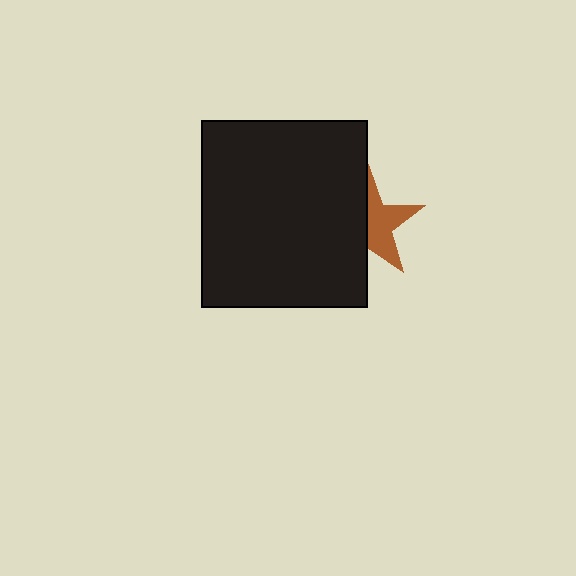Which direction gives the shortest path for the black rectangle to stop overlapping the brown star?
Moving left gives the shortest separation.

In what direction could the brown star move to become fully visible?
The brown star could move right. That would shift it out from behind the black rectangle entirely.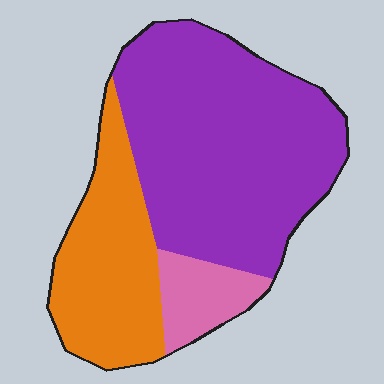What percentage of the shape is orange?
Orange covers 29% of the shape.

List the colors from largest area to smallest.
From largest to smallest: purple, orange, pink.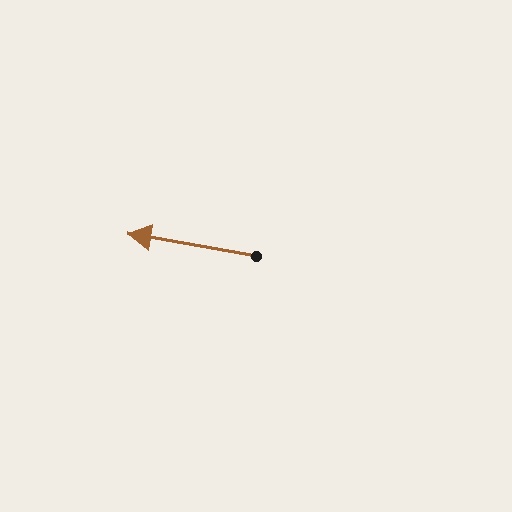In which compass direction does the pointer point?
West.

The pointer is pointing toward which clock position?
Roughly 9 o'clock.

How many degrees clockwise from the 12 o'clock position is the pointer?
Approximately 280 degrees.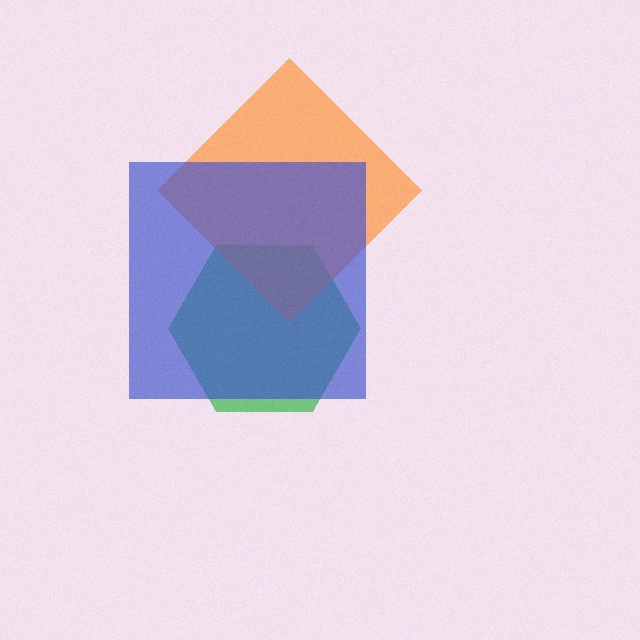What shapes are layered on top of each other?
The layered shapes are: a green hexagon, an orange diamond, a blue square.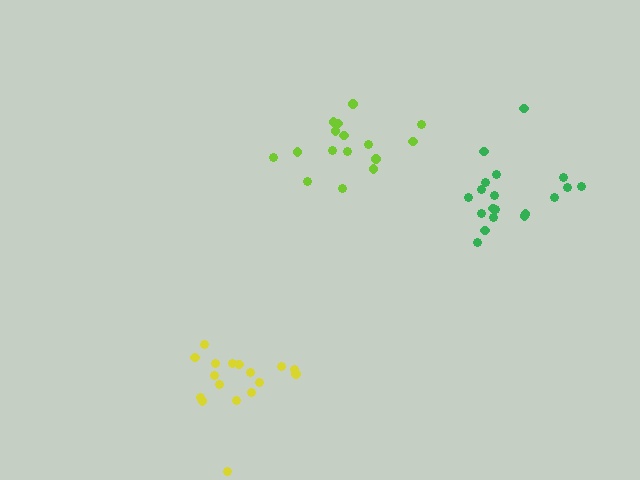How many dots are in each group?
Group 1: 16 dots, Group 2: 17 dots, Group 3: 19 dots (52 total).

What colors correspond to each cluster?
The clusters are colored: lime, yellow, green.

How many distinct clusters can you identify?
There are 3 distinct clusters.